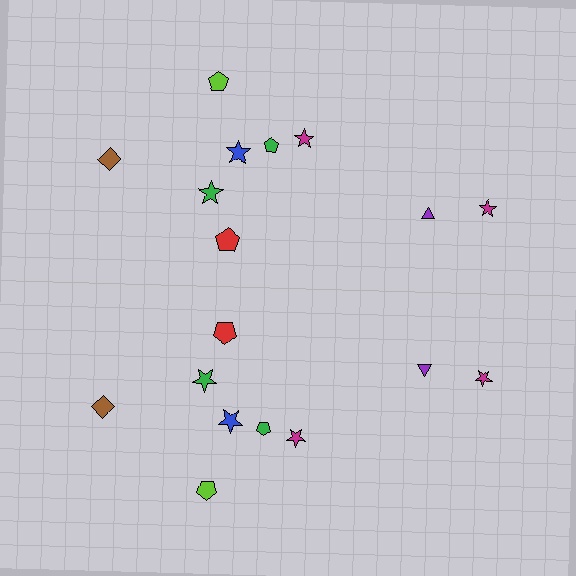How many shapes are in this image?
There are 18 shapes in this image.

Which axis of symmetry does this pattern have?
The pattern has a horizontal axis of symmetry running through the center of the image.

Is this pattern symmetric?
Yes, this pattern has bilateral (reflection) symmetry.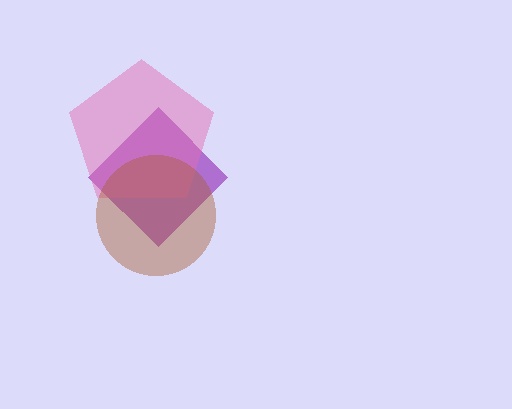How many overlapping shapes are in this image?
There are 3 overlapping shapes in the image.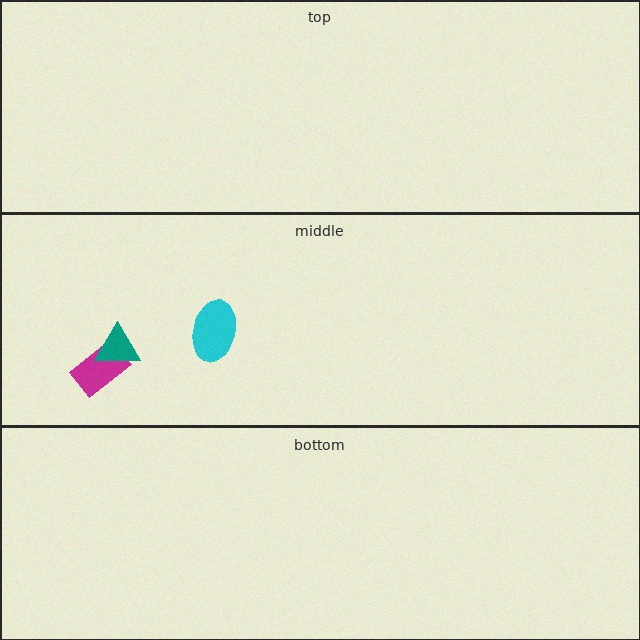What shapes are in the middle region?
The cyan ellipse, the magenta rectangle, the teal triangle.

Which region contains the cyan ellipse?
The middle region.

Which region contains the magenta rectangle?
The middle region.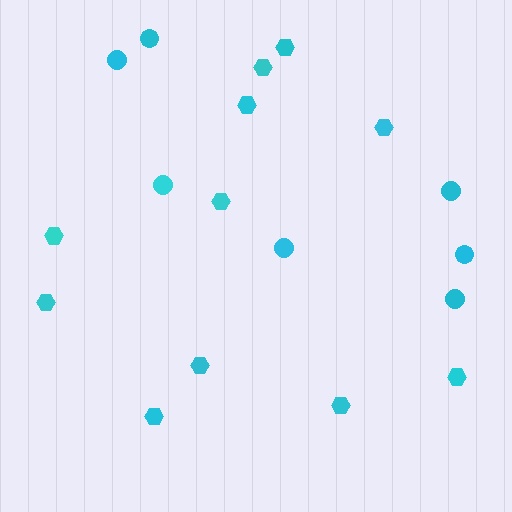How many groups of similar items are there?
There are 2 groups: one group of hexagons (11) and one group of circles (7).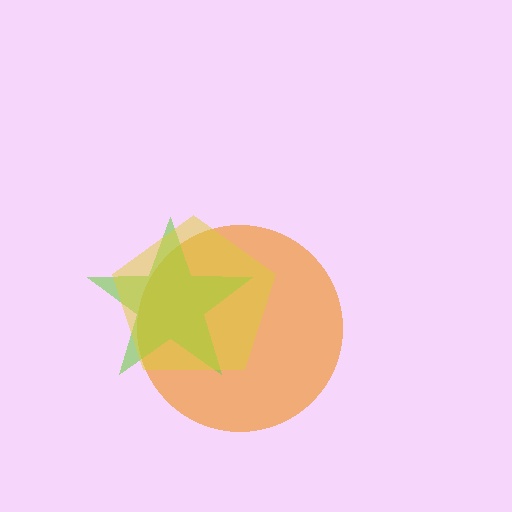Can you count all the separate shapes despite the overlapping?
Yes, there are 3 separate shapes.